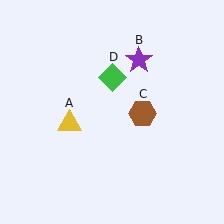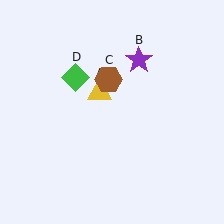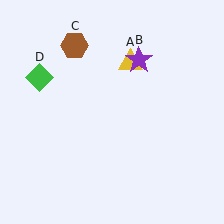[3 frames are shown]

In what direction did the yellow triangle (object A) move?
The yellow triangle (object A) moved up and to the right.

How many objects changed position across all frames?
3 objects changed position: yellow triangle (object A), brown hexagon (object C), green diamond (object D).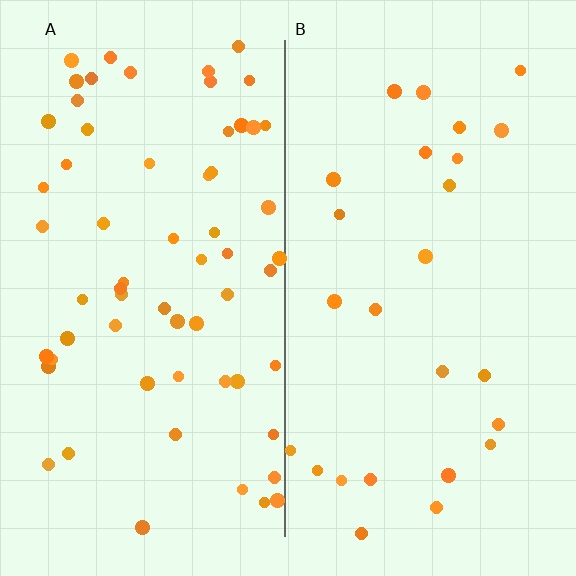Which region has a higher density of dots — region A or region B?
A (the left).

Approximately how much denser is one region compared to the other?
Approximately 2.4× — region A over region B.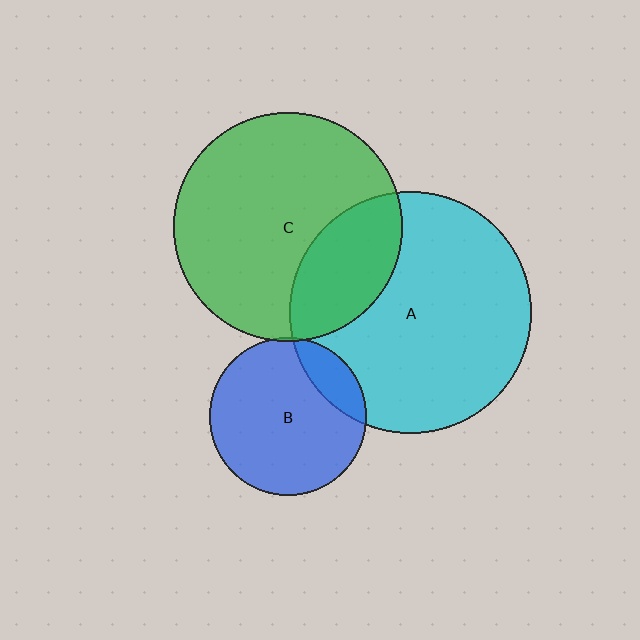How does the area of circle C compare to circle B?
Approximately 2.1 times.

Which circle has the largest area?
Circle A (cyan).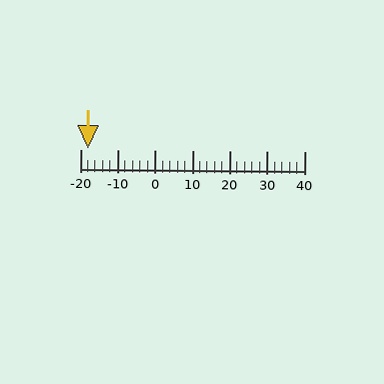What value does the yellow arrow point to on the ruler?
The yellow arrow points to approximately -18.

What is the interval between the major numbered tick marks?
The major tick marks are spaced 10 units apart.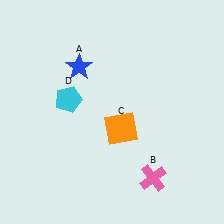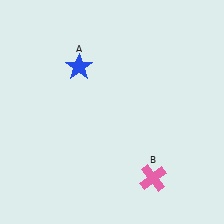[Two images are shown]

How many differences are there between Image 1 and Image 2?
There are 2 differences between the two images.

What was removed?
The orange square (C), the cyan pentagon (D) were removed in Image 2.